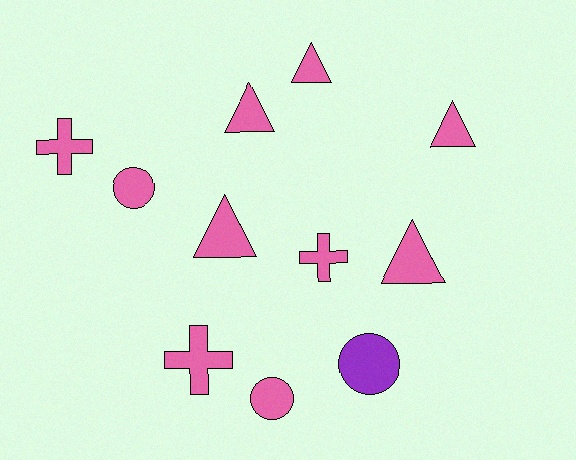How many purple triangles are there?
There are no purple triangles.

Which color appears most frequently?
Pink, with 10 objects.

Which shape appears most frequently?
Triangle, with 5 objects.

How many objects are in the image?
There are 11 objects.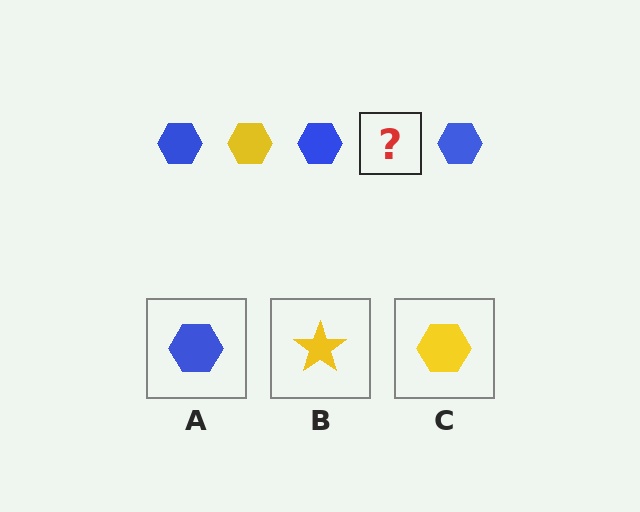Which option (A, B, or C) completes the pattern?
C.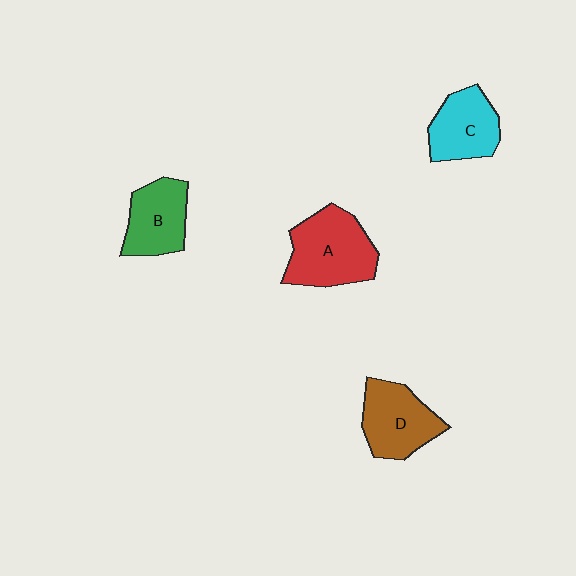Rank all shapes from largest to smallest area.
From largest to smallest: A (red), D (brown), C (cyan), B (green).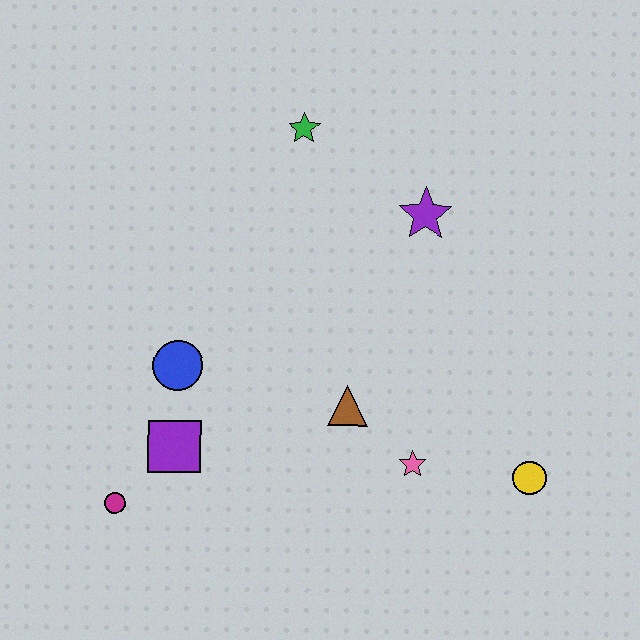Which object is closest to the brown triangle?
The pink star is closest to the brown triangle.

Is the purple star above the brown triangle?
Yes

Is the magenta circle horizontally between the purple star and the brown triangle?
No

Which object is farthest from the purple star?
The magenta circle is farthest from the purple star.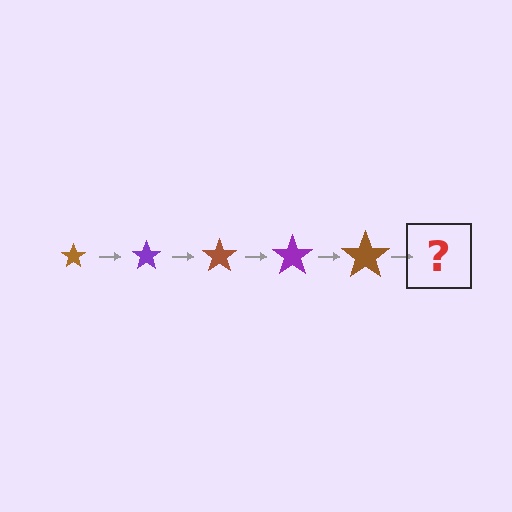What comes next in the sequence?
The next element should be a purple star, larger than the previous one.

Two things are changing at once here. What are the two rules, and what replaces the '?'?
The two rules are that the star grows larger each step and the color cycles through brown and purple. The '?' should be a purple star, larger than the previous one.